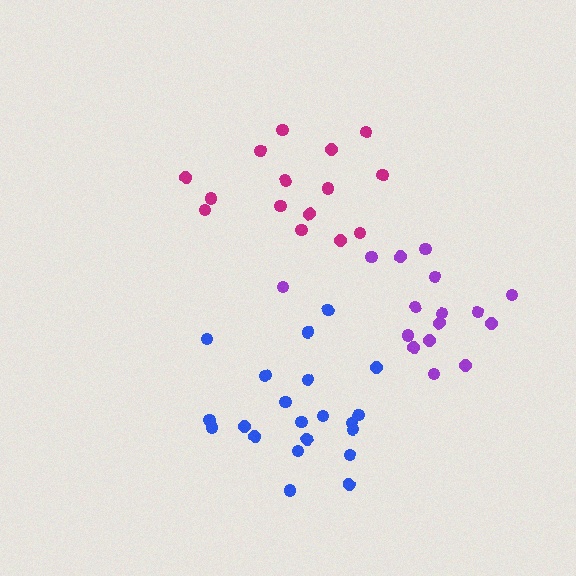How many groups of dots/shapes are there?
There are 3 groups.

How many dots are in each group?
Group 1: 15 dots, Group 2: 21 dots, Group 3: 16 dots (52 total).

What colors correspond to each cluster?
The clusters are colored: magenta, blue, purple.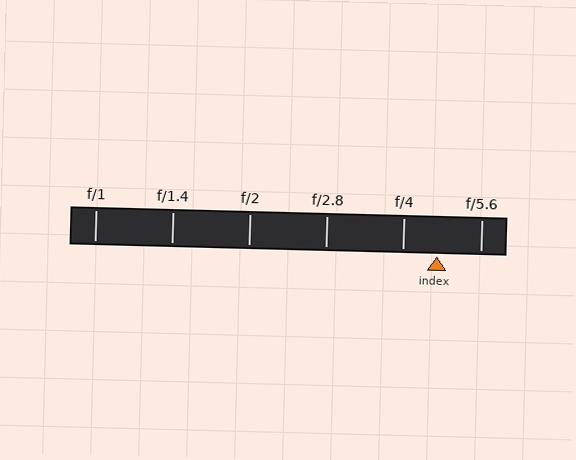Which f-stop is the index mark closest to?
The index mark is closest to f/4.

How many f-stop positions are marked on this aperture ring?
There are 6 f-stop positions marked.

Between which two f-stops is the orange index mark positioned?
The index mark is between f/4 and f/5.6.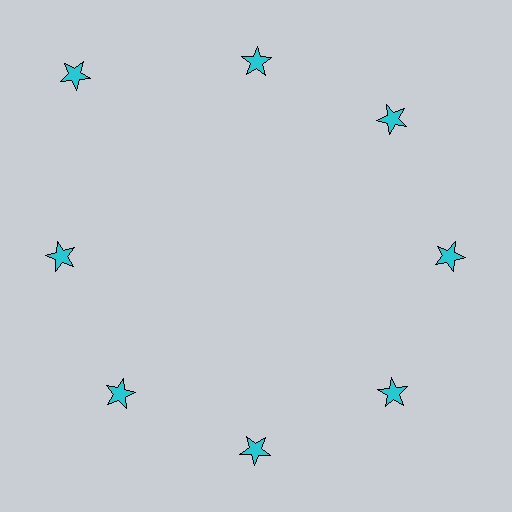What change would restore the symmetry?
The symmetry would be restored by moving it inward, back onto the ring so that all 8 stars sit at equal angles and equal distance from the center.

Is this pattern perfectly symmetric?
No. The 8 cyan stars are arranged in a ring, but one element near the 10 o'clock position is pushed outward from the center, breaking the 8-fold rotational symmetry.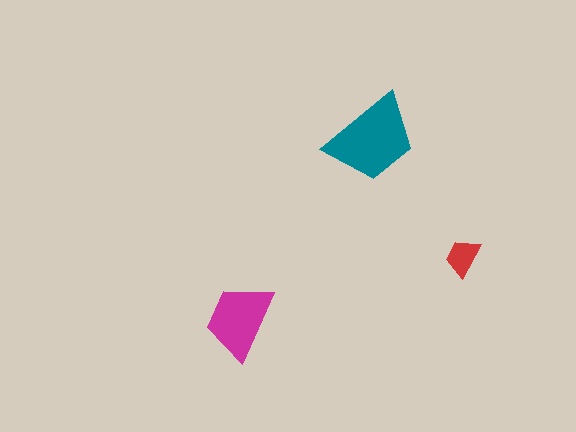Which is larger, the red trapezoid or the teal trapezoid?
The teal one.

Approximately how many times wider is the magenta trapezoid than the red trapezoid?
About 2 times wider.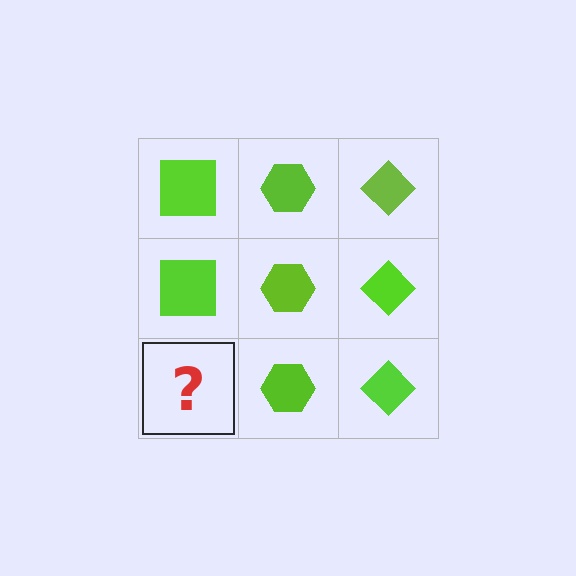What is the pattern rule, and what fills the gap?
The rule is that each column has a consistent shape. The gap should be filled with a lime square.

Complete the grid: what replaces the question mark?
The question mark should be replaced with a lime square.